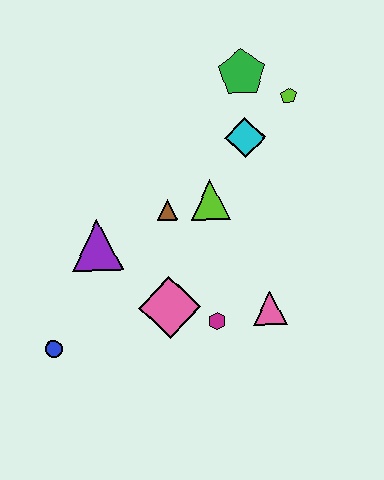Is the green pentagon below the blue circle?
No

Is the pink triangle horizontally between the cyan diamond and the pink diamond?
No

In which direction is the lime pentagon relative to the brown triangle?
The lime pentagon is to the right of the brown triangle.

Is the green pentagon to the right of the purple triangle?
Yes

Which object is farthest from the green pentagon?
The blue circle is farthest from the green pentagon.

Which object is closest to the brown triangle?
The lime triangle is closest to the brown triangle.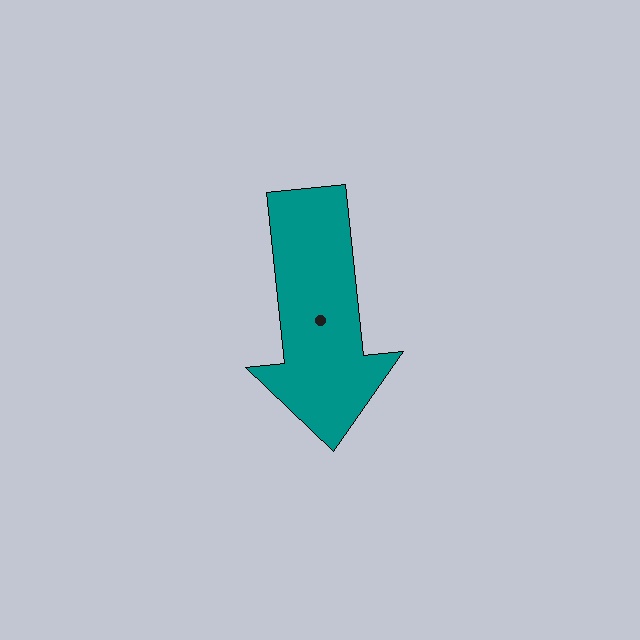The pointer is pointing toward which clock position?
Roughly 6 o'clock.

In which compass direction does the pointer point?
South.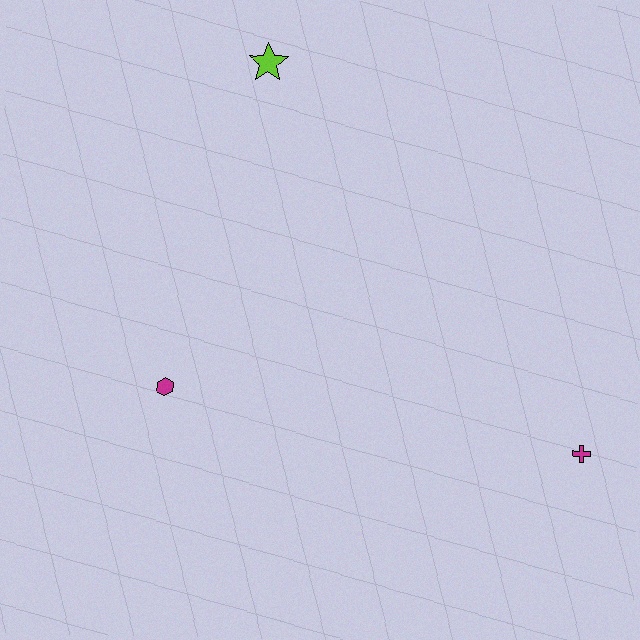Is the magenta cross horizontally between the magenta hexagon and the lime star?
No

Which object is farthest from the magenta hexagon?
The magenta cross is farthest from the magenta hexagon.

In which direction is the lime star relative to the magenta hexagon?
The lime star is above the magenta hexagon.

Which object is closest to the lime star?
The magenta hexagon is closest to the lime star.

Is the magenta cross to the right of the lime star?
Yes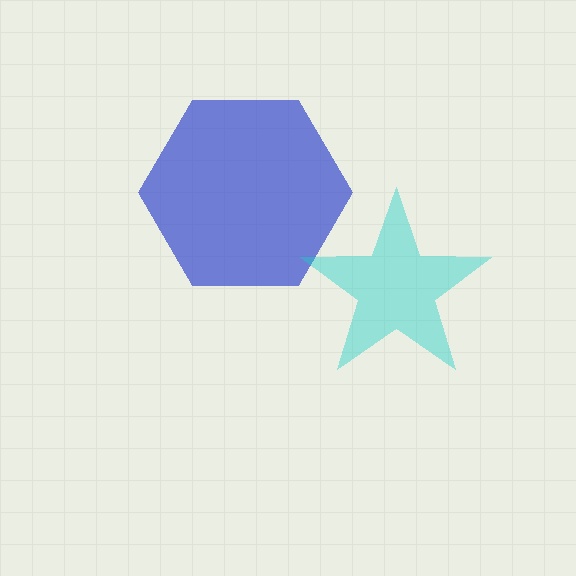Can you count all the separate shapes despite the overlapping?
Yes, there are 2 separate shapes.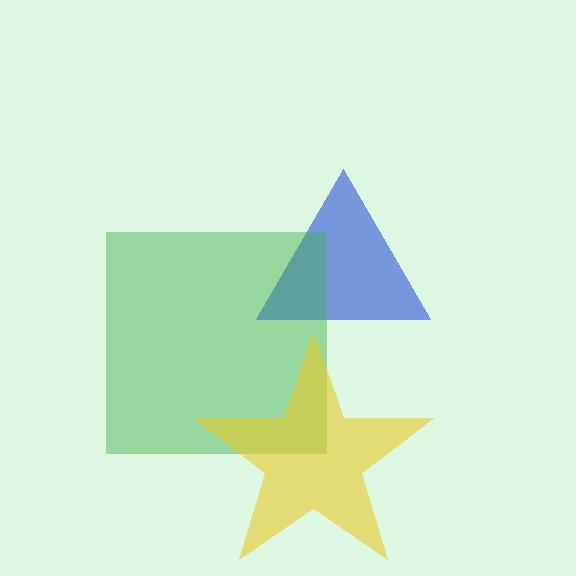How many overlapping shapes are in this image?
There are 3 overlapping shapes in the image.